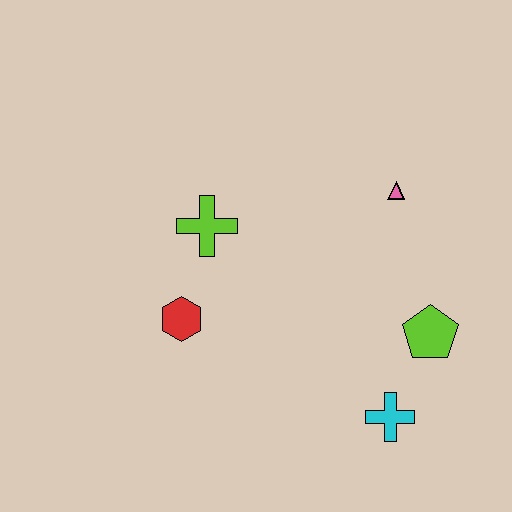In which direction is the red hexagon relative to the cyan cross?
The red hexagon is to the left of the cyan cross.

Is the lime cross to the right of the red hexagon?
Yes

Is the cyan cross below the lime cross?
Yes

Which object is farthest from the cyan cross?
The lime cross is farthest from the cyan cross.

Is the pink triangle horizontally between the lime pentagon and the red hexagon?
Yes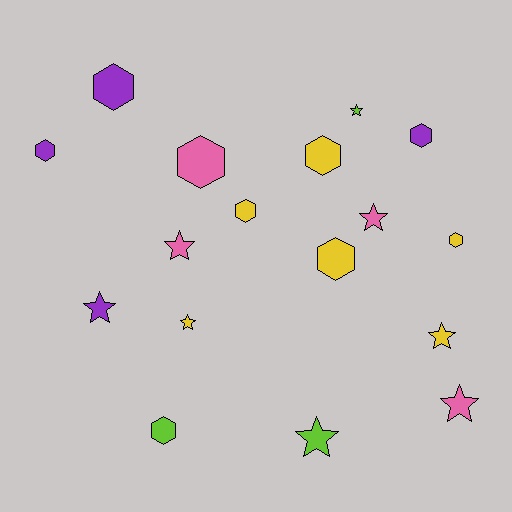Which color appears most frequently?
Yellow, with 6 objects.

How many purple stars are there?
There is 1 purple star.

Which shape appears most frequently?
Hexagon, with 9 objects.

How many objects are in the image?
There are 17 objects.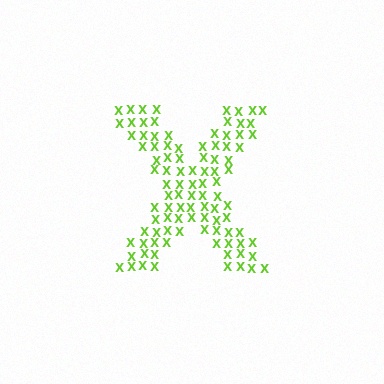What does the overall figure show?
The overall figure shows the letter X.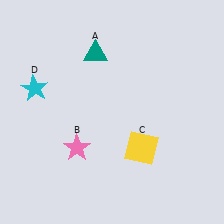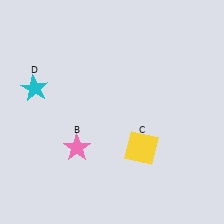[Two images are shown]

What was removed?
The teal triangle (A) was removed in Image 2.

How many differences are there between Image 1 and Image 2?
There is 1 difference between the two images.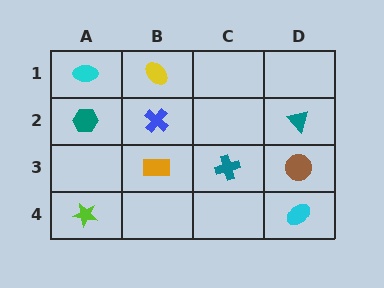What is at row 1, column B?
A yellow ellipse.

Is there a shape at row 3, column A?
No, that cell is empty.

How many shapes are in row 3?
3 shapes.